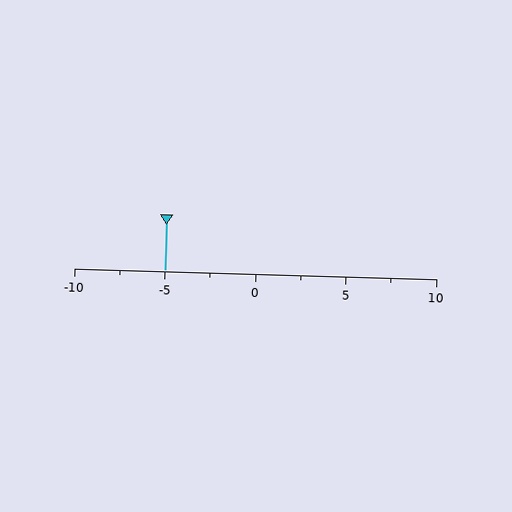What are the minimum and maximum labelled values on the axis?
The axis runs from -10 to 10.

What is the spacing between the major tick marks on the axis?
The major ticks are spaced 5 apart.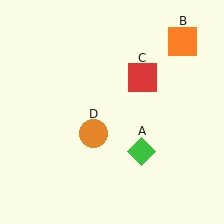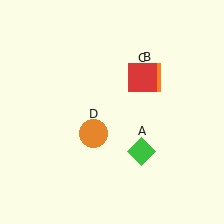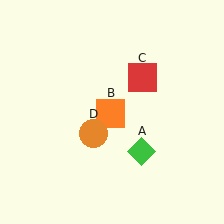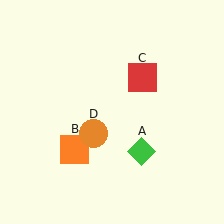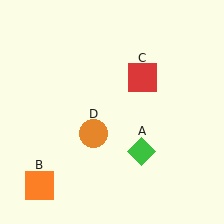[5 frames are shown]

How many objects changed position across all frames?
1 object changed position: orange square (object B).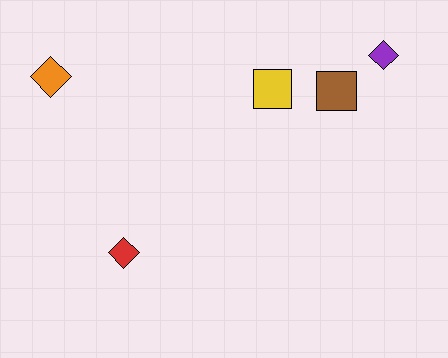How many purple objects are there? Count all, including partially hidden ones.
There is 1 purple object.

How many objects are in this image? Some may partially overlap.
There are 5 objects.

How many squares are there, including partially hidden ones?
There are 2 squares.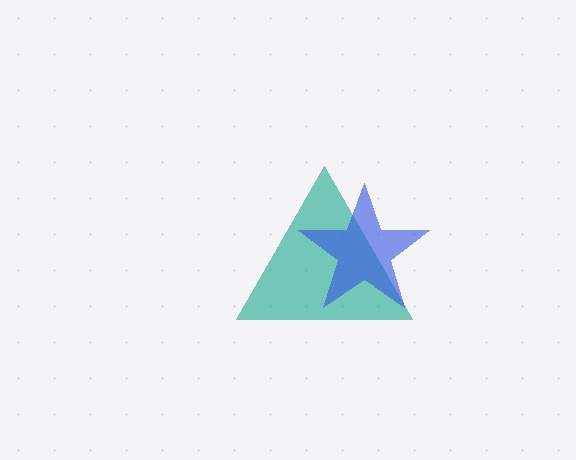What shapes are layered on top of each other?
The layered shapes are: a teal triangle, a blue star.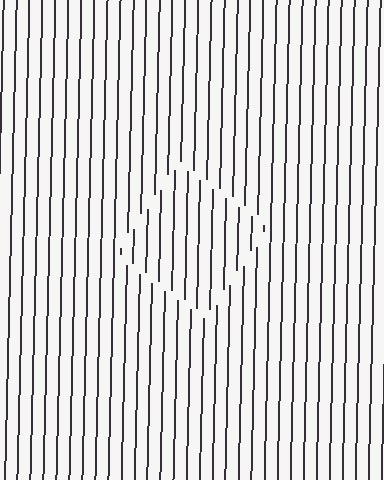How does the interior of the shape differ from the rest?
The interior of the shape contains the same grating, shifted by half a period — the contour is defined by the phase discontinuity where line-ends from the inner and outer gratings abut.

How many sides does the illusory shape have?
4 sides — the line-ends trace a square.